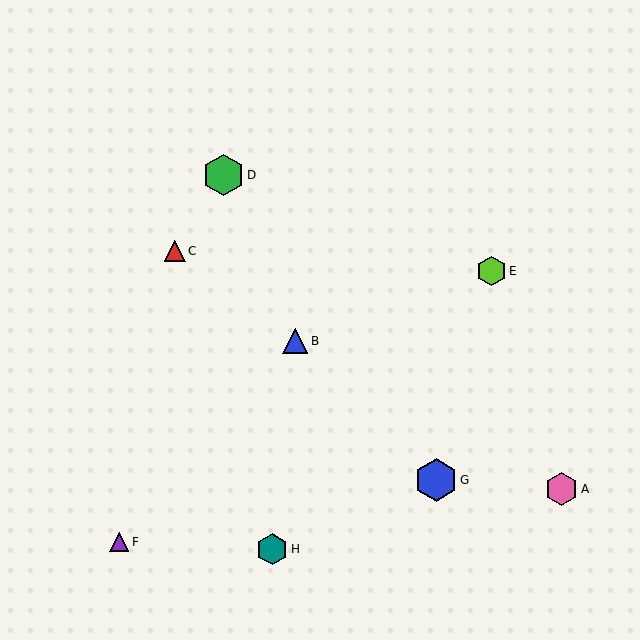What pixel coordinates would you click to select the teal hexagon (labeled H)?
Click at (272, 549) to select the teal hexagon H.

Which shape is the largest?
The blue hexagon (labeled G) is the largest.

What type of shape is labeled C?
Shape C is a red triangle.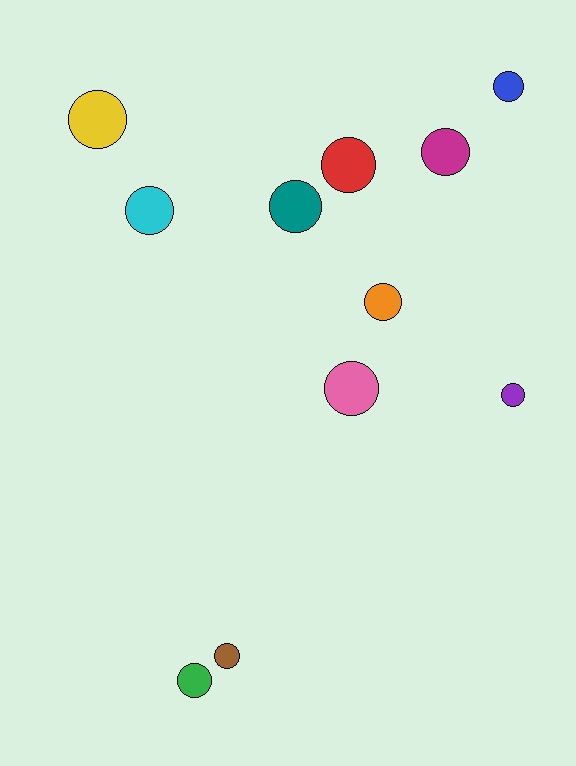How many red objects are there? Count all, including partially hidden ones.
There is 1 red object.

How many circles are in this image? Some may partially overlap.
There are 11 circles.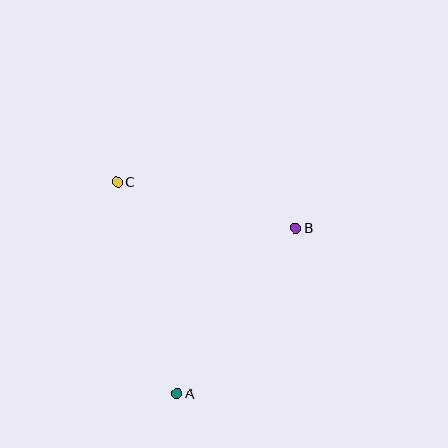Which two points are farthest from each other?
Points A and C are farthest from each other.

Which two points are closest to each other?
Points B and C are closest to each other.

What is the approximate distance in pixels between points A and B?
The distance between A and B is approximately 203 pixels.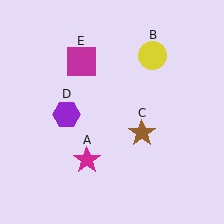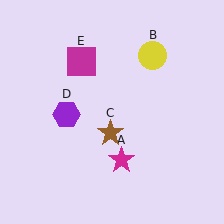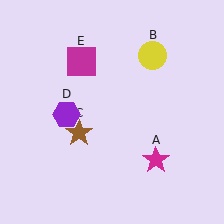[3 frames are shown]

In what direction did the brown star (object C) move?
The brown star (object C) moved left.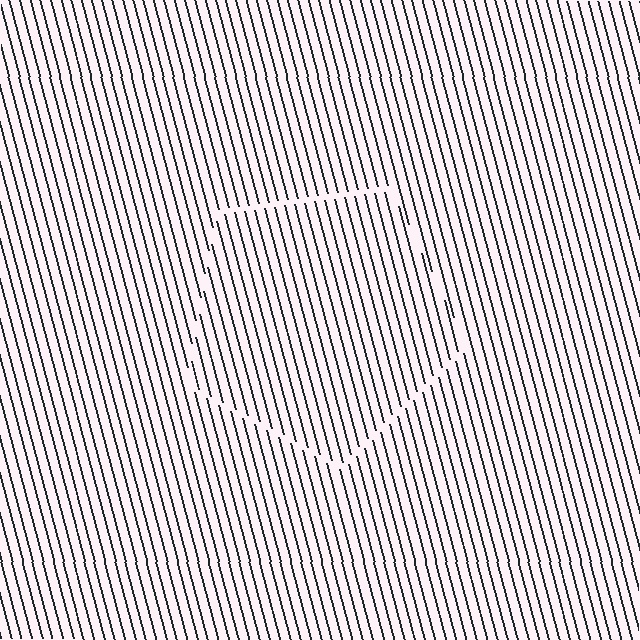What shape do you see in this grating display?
An illusory pentagon. The interior of the shape contains the same grating, shifted by half a period — the contour is defined by the phase discontinuity where line-ends from the inner and outer gratings abut.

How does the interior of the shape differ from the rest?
The interior of the shape contains the same grating, shifted by half a period — the contour is defined by the phase discontinuity where line-ends from the inner and outer gratings abut.